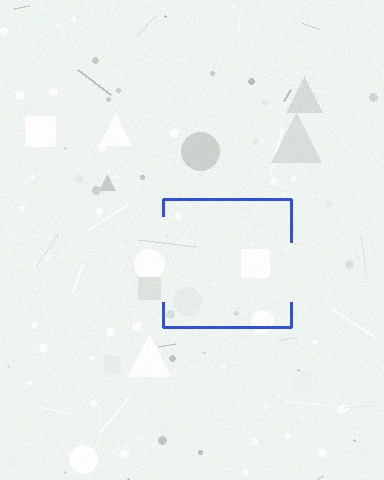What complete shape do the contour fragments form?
The contour fragments form a square.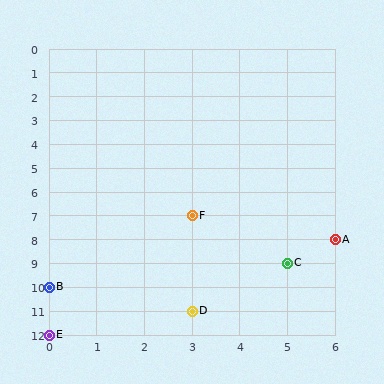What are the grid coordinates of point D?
Point D is at grid coordinates (3, 11).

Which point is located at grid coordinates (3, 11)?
Point D is at (3, 11).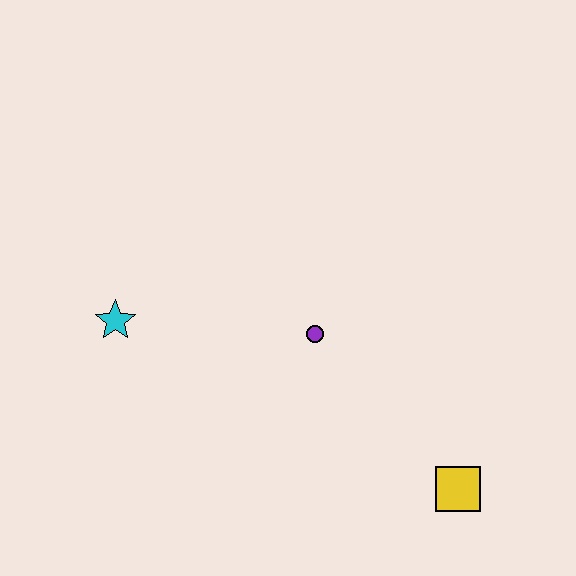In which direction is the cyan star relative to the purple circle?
The cyan star is to the left of the purple circle.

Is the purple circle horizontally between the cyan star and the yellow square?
Yes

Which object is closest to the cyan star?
The purple circle is closest to the cyan star.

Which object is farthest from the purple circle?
The yellow square is farthest from the purple circle.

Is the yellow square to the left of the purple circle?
No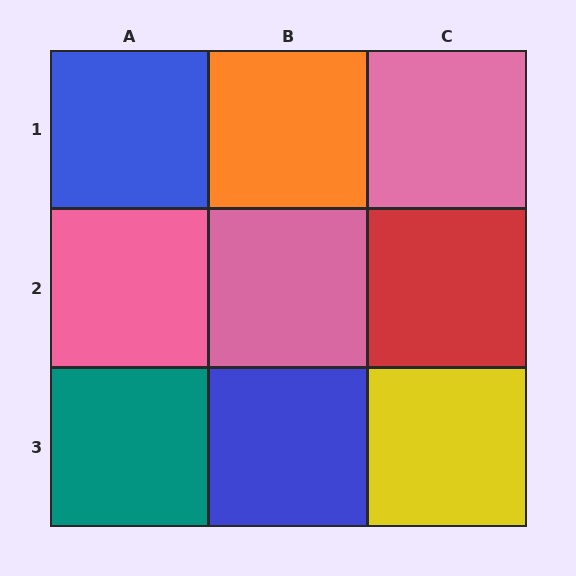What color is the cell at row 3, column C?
Yellow.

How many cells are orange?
1 cell is orange.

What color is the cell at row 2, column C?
Red.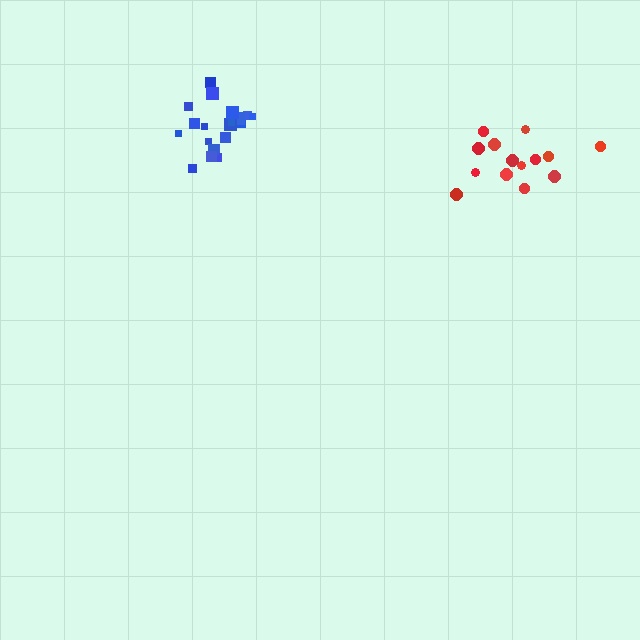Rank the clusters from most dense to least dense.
blue, red.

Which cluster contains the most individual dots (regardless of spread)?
Blue (20).